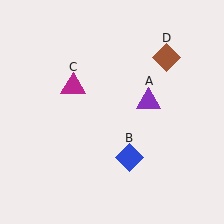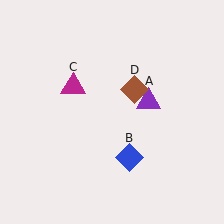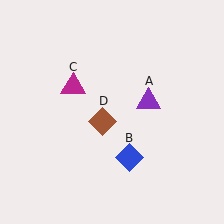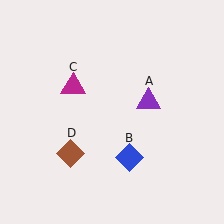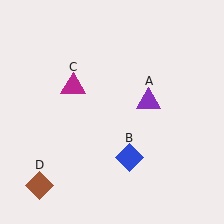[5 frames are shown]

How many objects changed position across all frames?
1 object changed position: brown diamond (object D).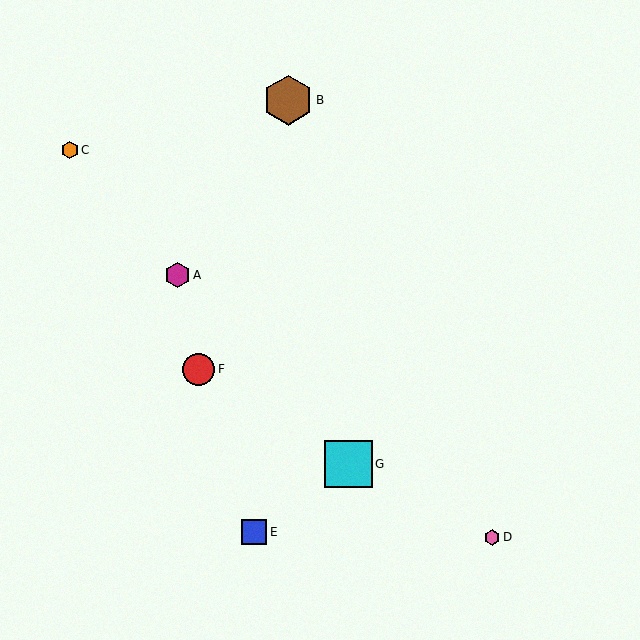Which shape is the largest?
The brown hexagon (labeled B) is the largest.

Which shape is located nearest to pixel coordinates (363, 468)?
The cyan square (labeled G) at (349, 464) is nearest to that location.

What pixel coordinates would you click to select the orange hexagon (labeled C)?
Click at (70, 150) to select the orange hexagon C.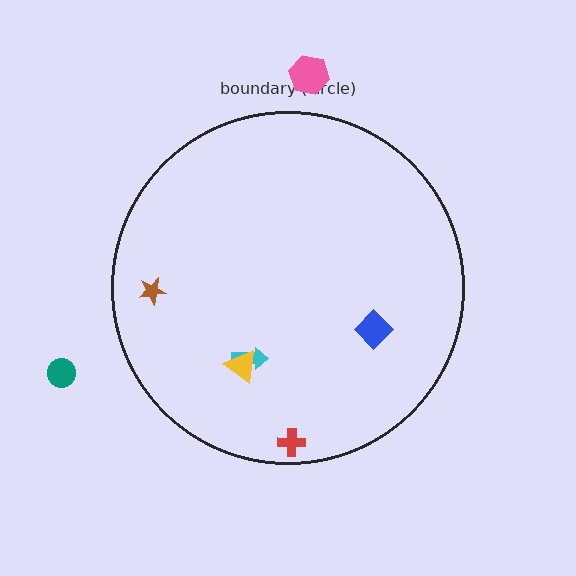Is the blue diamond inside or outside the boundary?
Inside.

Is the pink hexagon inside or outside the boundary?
Outside.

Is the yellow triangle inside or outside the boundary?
Inside.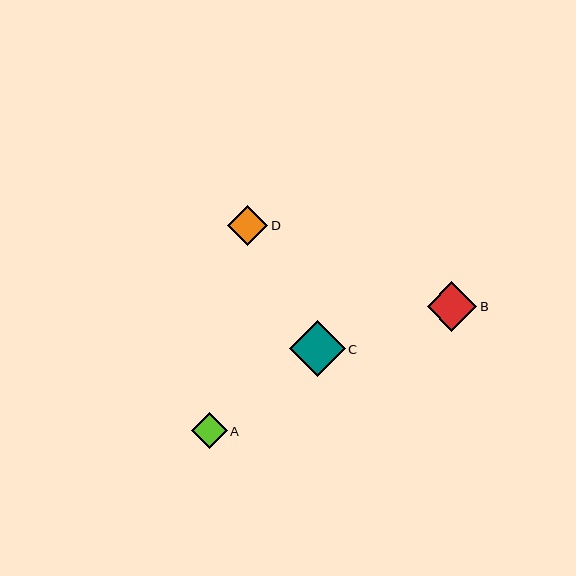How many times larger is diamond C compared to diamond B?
Diamond C is approximately 1.1 times the size of diamond B.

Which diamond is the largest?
Diamond C is the largest with a size of approximately 55 pixels.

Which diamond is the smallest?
Diamond A is the smallest with a size of approximately 36 pixels.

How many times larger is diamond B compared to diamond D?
Diamond B is approximately 1.2 times the size of diamond D.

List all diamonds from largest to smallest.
From largest to smallest: C, B, D, A.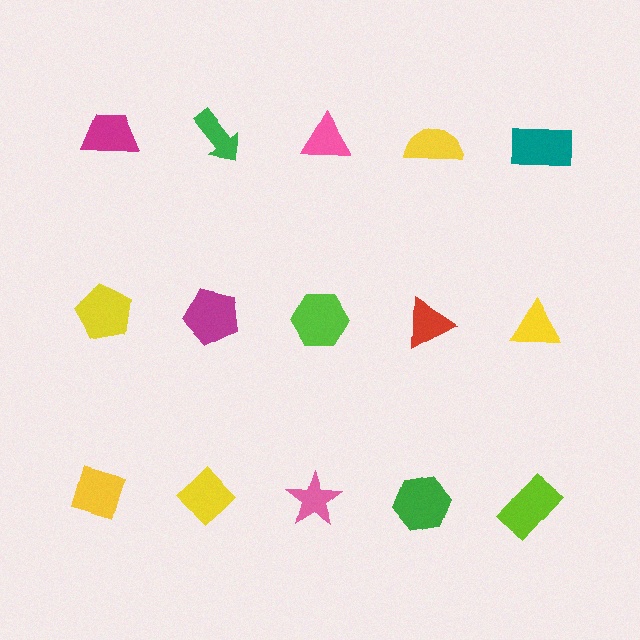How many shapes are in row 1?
5 shapes.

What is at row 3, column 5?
A lime rectangle.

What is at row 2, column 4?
A red triangle.